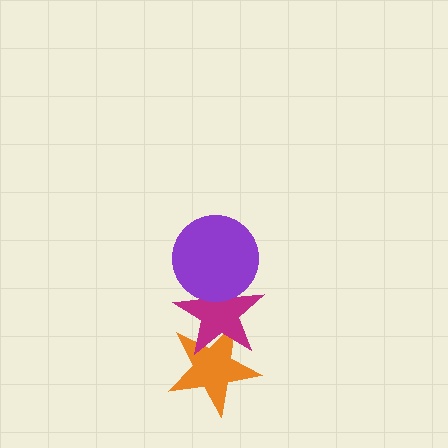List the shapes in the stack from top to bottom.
From top to bottom: the purple circle, the magenta star, the orange star.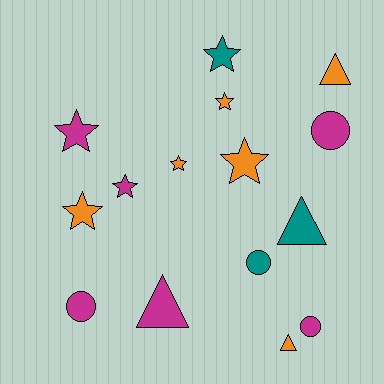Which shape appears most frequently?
Star, with 7 objects.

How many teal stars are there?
There is 1 teal star.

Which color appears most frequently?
Orange, with 6 objects.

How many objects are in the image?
There are 15 objects.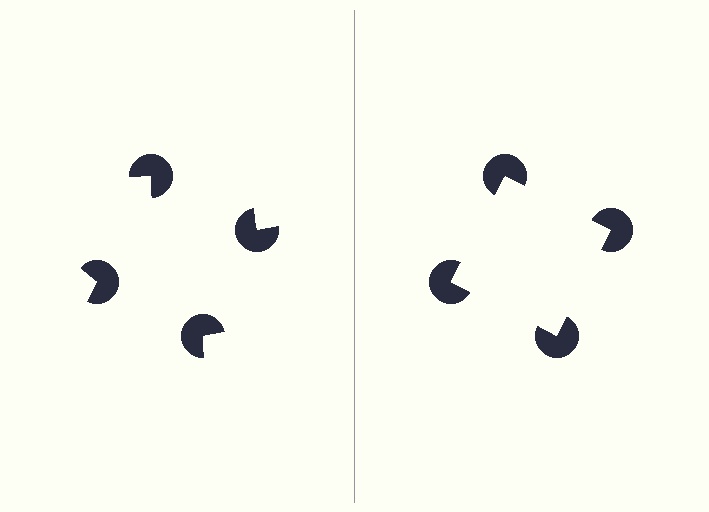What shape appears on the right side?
An illusory square.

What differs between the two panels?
The pac-man discs are positioned identically on both sides; only the wedge orientations differ. On the right they align to a square; on the left they are misaligned.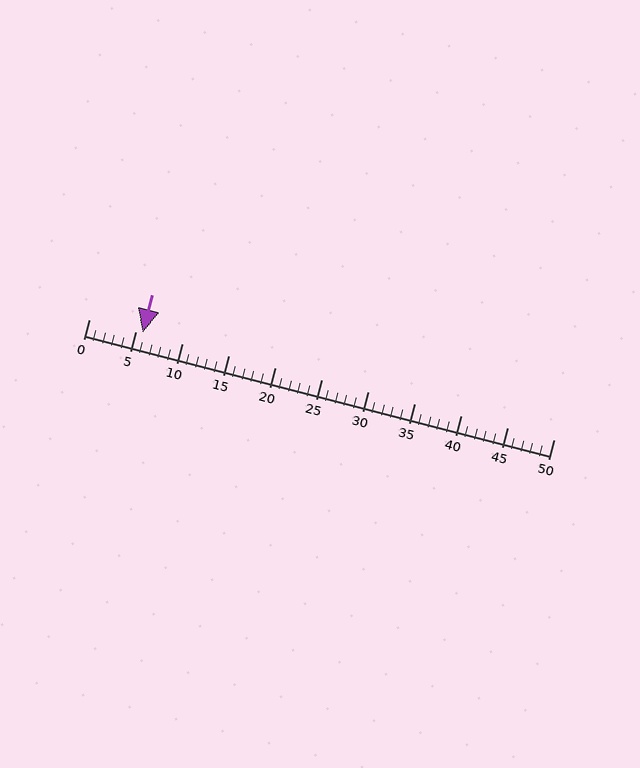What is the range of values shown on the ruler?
The ruler shows values from 0 to 50.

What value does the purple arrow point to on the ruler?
The purple arrow points to approximately 6.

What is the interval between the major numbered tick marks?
The major tick marks are spaced 5 units apart.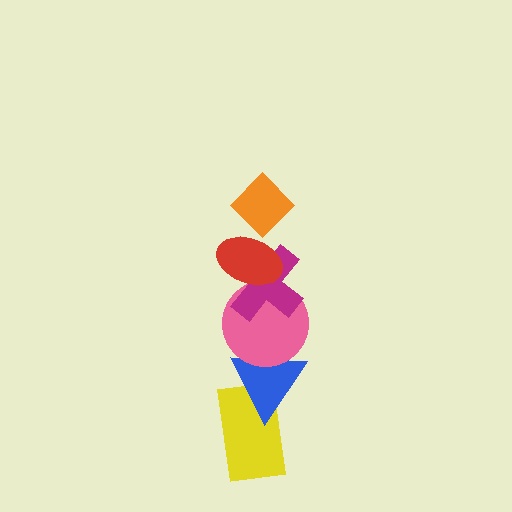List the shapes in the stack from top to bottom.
From top to bottom: the orange diamond, the red ellipse, the magenta cross, the pink circle, the blue triangle, the yellow rectangle.